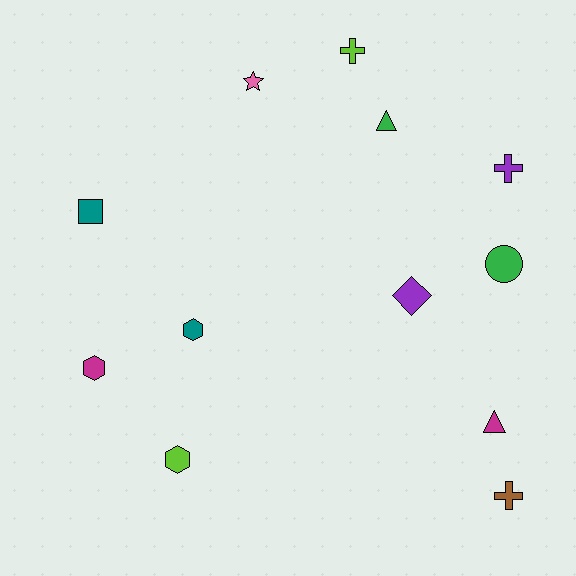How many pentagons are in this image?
There are no pentagons.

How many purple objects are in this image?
There are 2 purple objects.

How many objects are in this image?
There are 12 objects.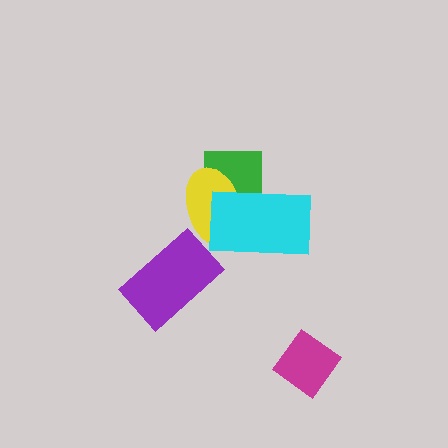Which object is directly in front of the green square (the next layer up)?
The yellow ellipse is directly in front of the green square.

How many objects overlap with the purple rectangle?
0 objects overlap with the purple rectangle.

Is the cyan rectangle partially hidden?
No, no other shape covers it.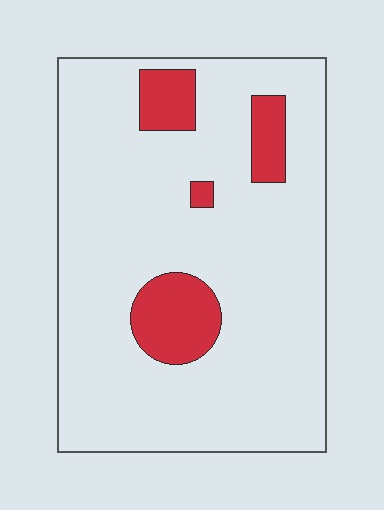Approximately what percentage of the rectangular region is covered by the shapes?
Approximately 15%.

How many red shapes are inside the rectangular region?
4.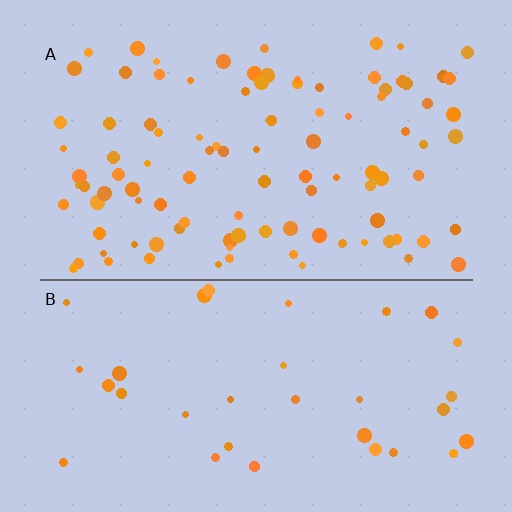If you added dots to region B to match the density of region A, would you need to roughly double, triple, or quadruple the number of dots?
Approximately triple.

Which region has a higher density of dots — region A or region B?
A (the top).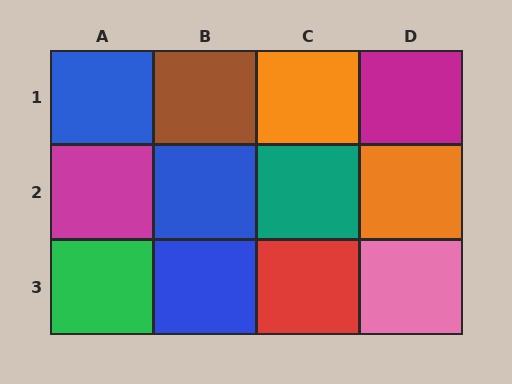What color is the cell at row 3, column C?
Red.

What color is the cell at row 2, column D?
Orange.